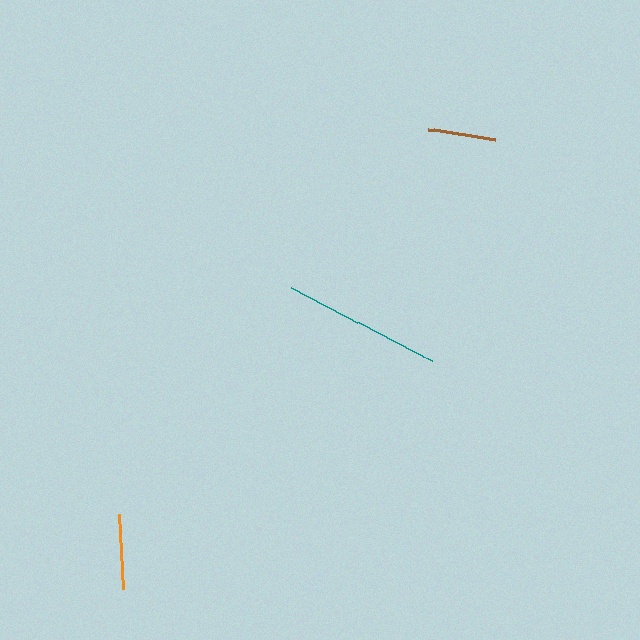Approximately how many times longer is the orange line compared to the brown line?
The orange line is approximately 1.1 times the length of the brown line.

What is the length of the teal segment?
The teal segment is approximately 158 pixels long.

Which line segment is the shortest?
The brown line is the shortest at approximately 68 pixels.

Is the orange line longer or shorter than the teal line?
The teal line is longer than the orange line.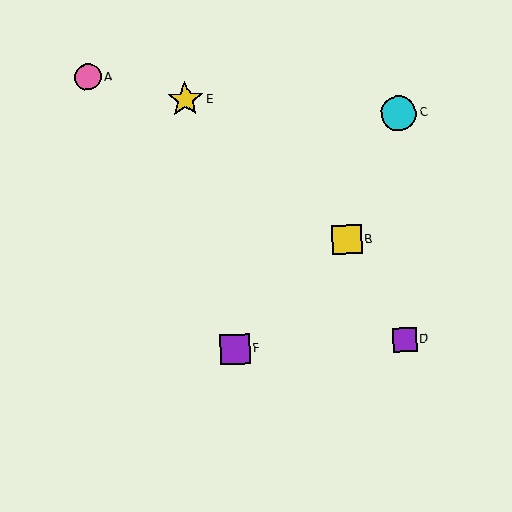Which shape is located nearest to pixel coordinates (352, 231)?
The yellow square (labeled B) at (347, 239) is nearest to that location.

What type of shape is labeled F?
Shape F is a purple square.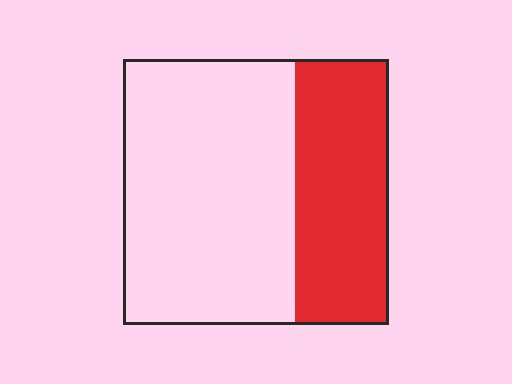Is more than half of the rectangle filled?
No.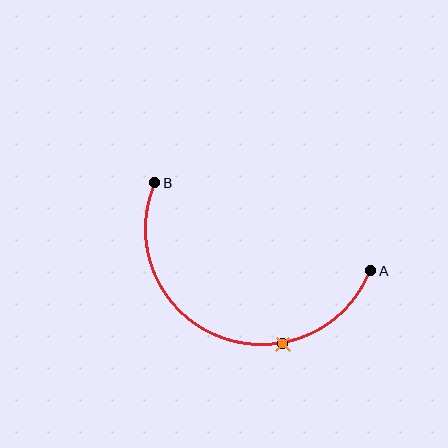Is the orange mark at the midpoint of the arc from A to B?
No. The orange mark lies on the arc but is closer to endpoint A. The arc midpoint would be at the point on the curve equidistant along the arc from both A and B.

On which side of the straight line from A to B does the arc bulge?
The arc bulges below the straight line connecting A and B.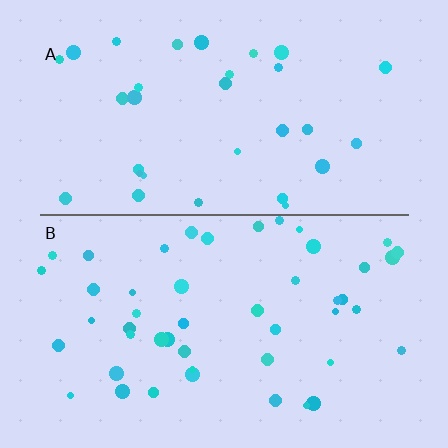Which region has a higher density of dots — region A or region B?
B (the bottom).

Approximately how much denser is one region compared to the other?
Approximately 1.5× — region B over region A.